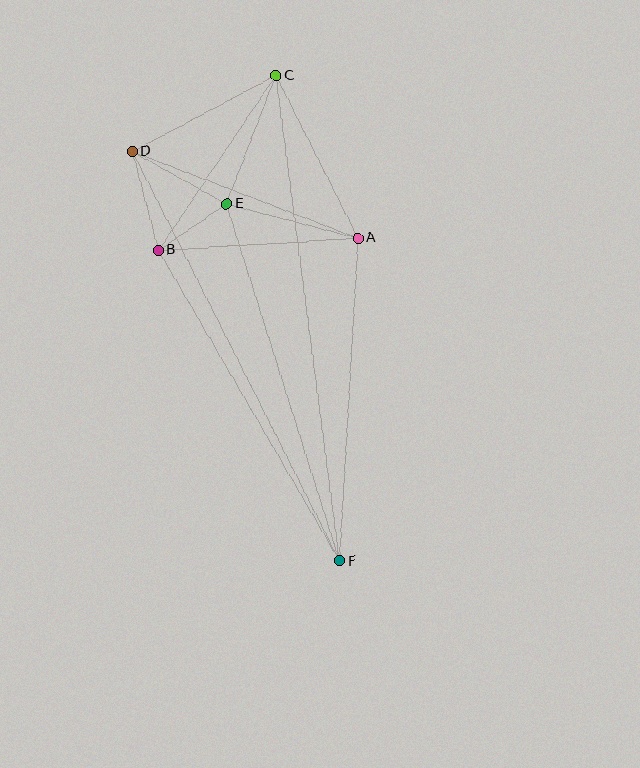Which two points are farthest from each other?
Points C and F are farthest from each other.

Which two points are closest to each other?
Points B and E are closest to each other.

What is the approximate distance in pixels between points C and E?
The distance between C and E is approximately 138 pixels.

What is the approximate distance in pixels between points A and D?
The distance between A and D is approximately 242 pixels.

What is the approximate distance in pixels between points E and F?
The distance between E and F is approximately 374 pixels.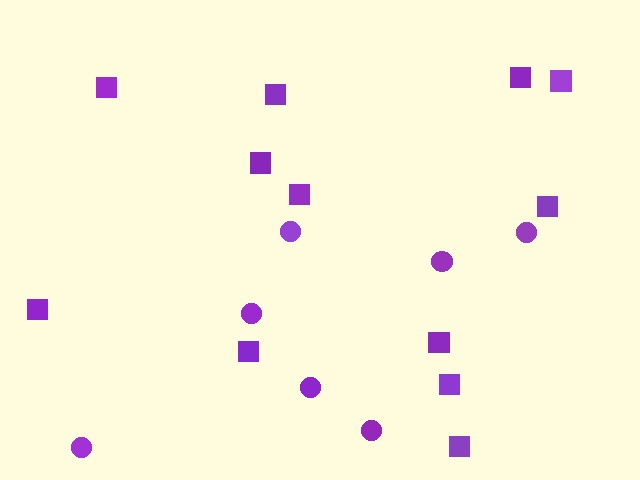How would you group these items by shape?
There are 2 groups: one group of squares (12) and one group of circles (7).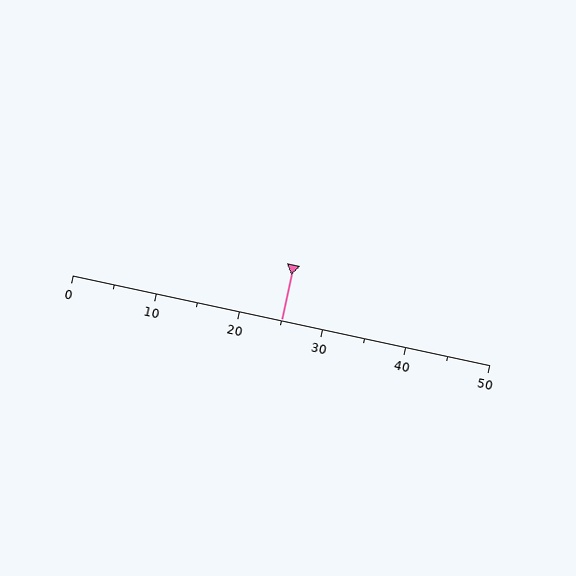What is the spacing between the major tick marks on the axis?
The major ticks are spaced 10 apart.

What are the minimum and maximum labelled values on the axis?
The axis runs from 0 to 50.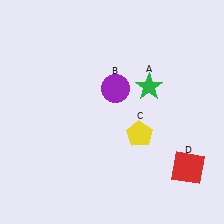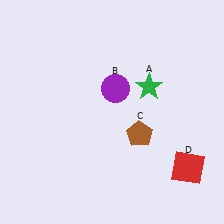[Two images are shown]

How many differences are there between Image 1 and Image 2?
There is 1 difference between the two images.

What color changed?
The pentagon (C) changed from yellow in Image 1 to brown in Image 2.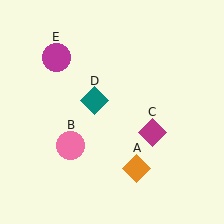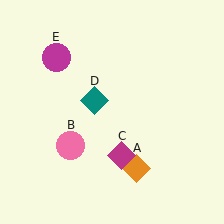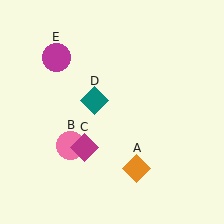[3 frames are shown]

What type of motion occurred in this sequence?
The magenta diamond (object C) rotated clockwise around the center of the scene.